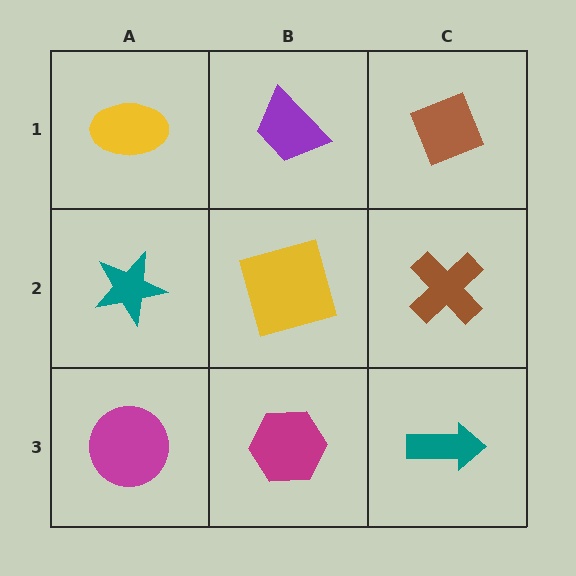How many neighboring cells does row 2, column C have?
3.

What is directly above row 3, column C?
A brown cross.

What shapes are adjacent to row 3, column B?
A yellow square (row 2, column B), a magenta circle (row 3, column A), a teal arrow (row 3, column C).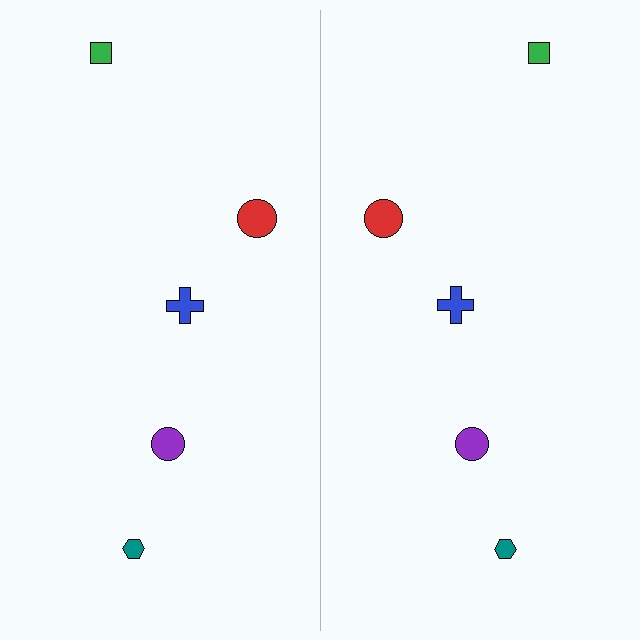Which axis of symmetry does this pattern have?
The pattern has a vertical axis of symmetry running through the center of the image.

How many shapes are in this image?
There are 10 shapes in this image.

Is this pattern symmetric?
Yes, this pattern has bilateral (reflection) symmetry.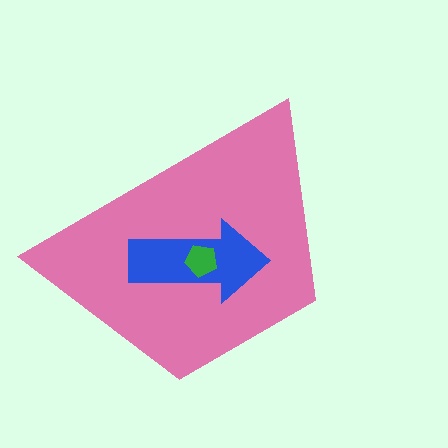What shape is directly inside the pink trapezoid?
The blue arrow.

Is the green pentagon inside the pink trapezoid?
Yes.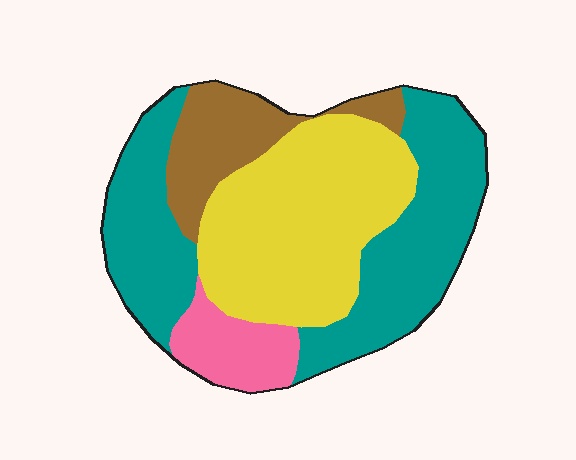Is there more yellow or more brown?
Yellow.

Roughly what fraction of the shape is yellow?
Yellow takes up about three eighths (3/8) of the shape.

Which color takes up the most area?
Teal, at roughly 40%.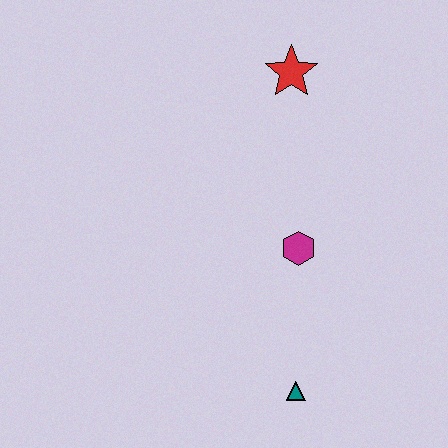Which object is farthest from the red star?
The teal triangle is farthest from the red star.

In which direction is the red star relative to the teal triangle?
The red star is above the teal triangle.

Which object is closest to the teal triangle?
The magenta hexagon is closest to the teal triangle.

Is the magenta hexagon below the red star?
Yes